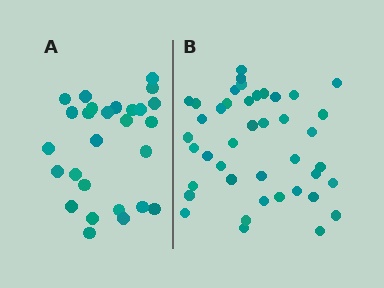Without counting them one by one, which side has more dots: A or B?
Region B (the right region) has more dots.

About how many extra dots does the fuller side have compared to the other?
Region B has approximately 15 more dots than region A.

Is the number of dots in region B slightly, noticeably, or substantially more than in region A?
Region B has substantially more. The ratio is roughly 1.6 to 1.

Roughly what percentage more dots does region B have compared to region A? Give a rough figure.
About 55% more.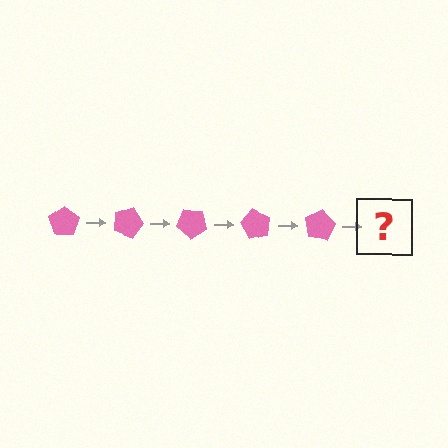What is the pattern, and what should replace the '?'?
The pattern is that the pentagon rotates 20 degrees each step. The '?' should be a pink pentagon rotated 100 degrees.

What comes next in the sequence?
The next element should be a pink pentagon rotated 100 degrees.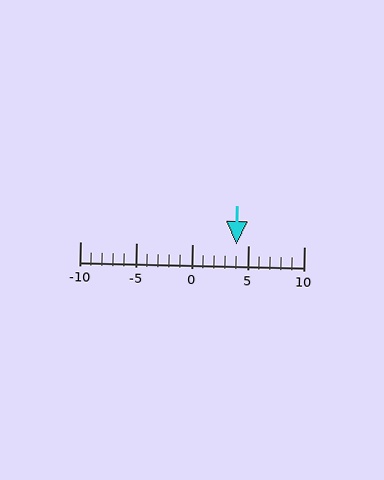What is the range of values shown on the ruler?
The ruler shows values from -10 to 10.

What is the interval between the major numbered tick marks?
The major tick marks are spaced 5 units apart.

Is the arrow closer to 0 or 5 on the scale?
The arrow is closer to 5.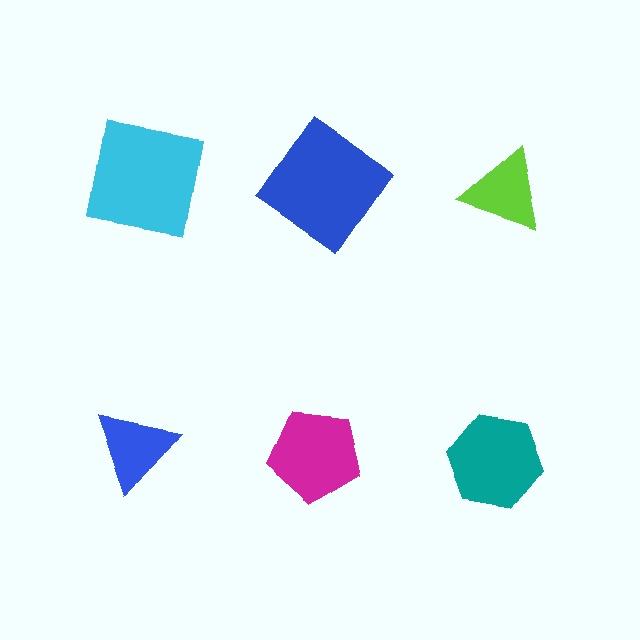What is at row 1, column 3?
A lime triangle.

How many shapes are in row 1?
3 shapes.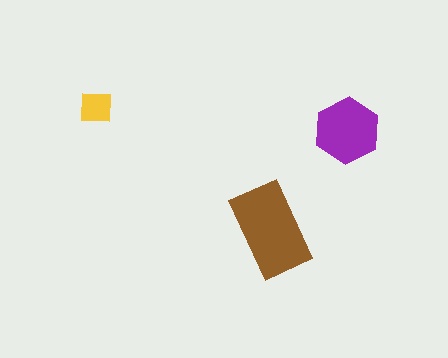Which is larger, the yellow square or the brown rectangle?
The brown rectangle.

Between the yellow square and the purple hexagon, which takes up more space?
The purple hexagon.